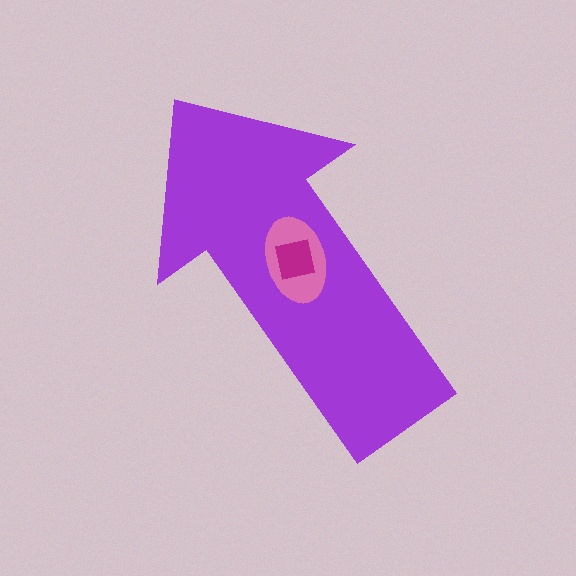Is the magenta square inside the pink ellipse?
Yes.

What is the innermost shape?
The magenta square.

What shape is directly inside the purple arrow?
The pink ellipse.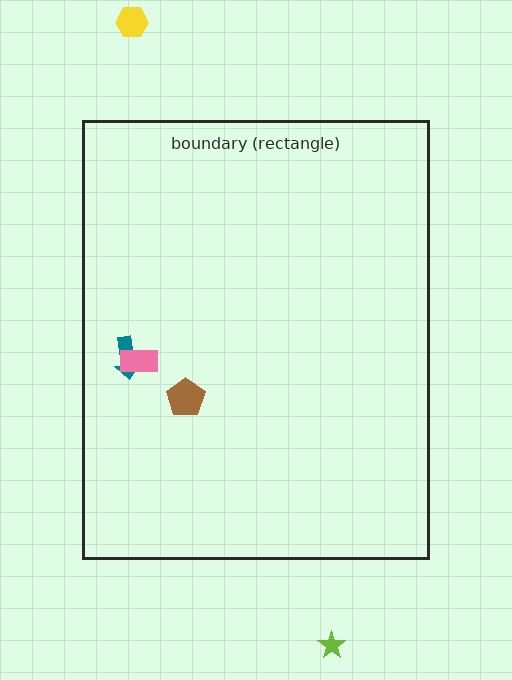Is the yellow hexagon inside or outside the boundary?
Outside.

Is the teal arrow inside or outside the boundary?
Inside.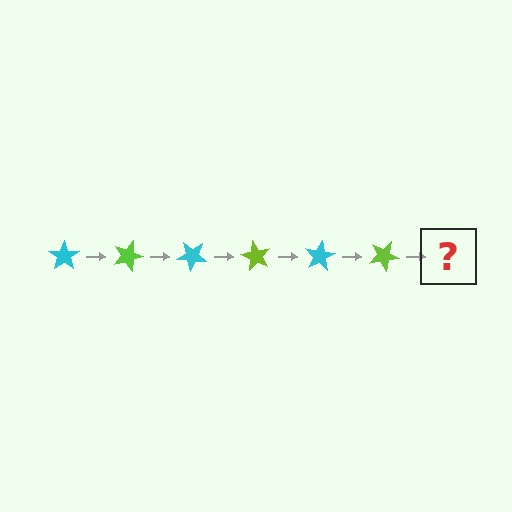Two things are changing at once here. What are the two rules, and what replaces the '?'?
The two rules are that it rotates 20 degrees each step and the color cycles through cyan and lime. The '?' should be a cyan star, rotated 120 degrees from the start.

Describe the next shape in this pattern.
It should be a cyan star, rotated 120 degrees from the start.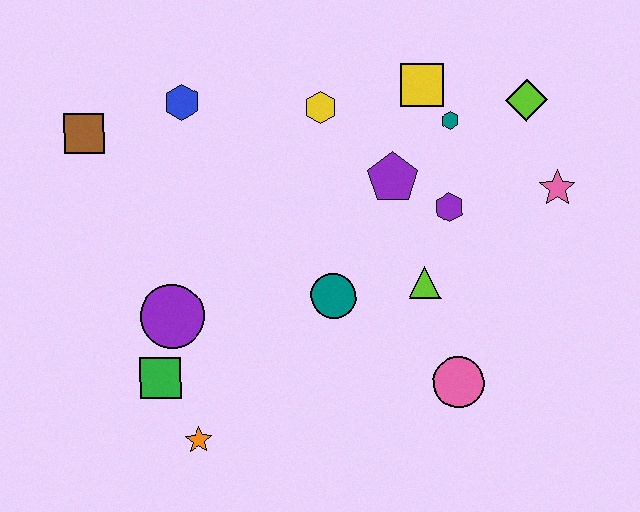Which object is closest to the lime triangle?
The purple hexagon is closest to the lime triangle.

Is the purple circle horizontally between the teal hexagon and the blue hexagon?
No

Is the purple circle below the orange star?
No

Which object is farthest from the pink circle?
The brown square is farthest from the pink circle.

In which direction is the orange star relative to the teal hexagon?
The orange star is below the teal hexagon.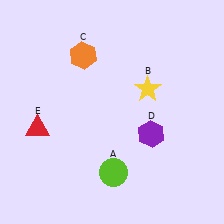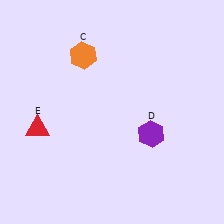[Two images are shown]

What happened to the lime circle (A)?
The lime circle (A) was removed in Image 2. It was in the bottom-right area of Image 1.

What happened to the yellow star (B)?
The yellow star (B) was removed in Image 2. It was in the top-right area of Image 1.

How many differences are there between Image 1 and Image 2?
There are 2 differences between the two images.